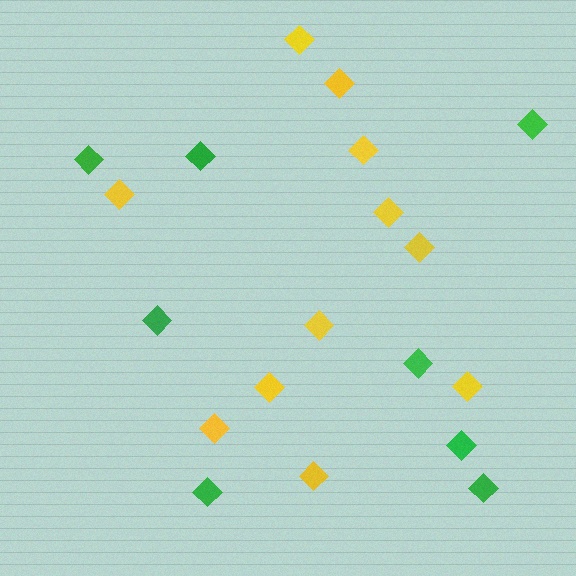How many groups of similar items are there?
There are 2 groups: one group of yellow diamonds (11) and one group of green diamonds (8).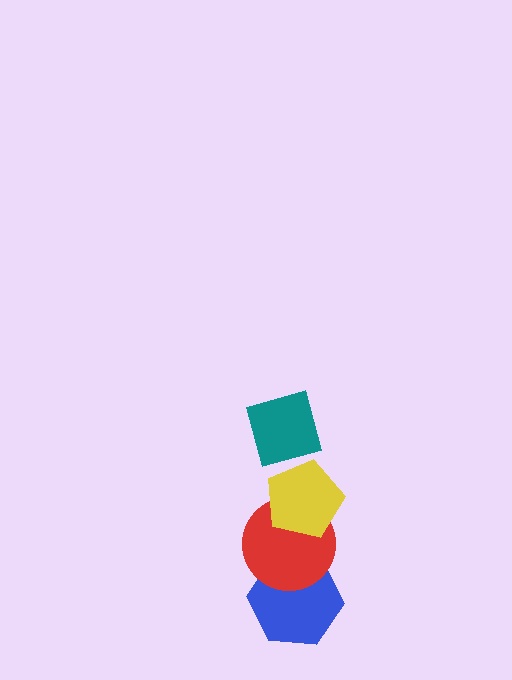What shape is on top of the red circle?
The yellow pentagon is on top of the red circle.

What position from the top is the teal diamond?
The teal diamond is 1st from the top.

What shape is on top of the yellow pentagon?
The teal diamond is on top of the yellow pentagon.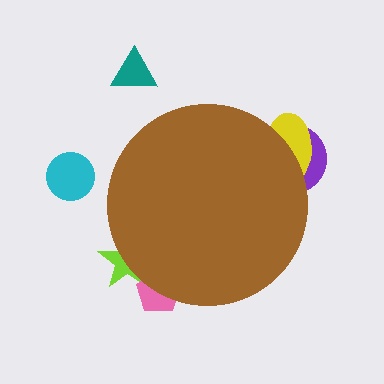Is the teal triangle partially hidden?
No, the teal triangle is fully visible.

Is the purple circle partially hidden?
Yes, the purple circle is partially hidden behind the brown circle.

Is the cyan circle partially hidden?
No, the cyan circle is fully visible.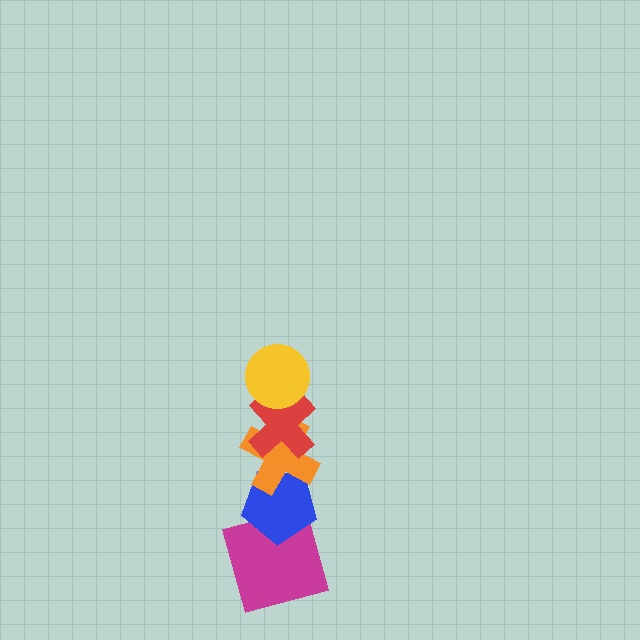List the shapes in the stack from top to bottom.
From top to bottom: the yellow circle, the red cross, the orange cross, the blue pentagon, the magenta square.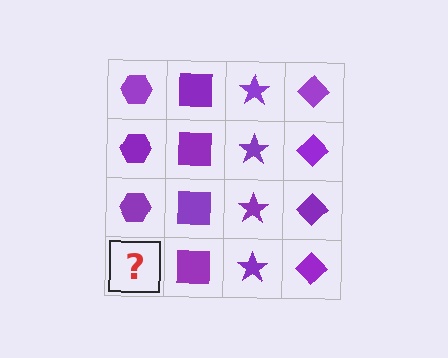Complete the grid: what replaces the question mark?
The question mark should be replaced with a purple hexagon.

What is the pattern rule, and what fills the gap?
The rule is that each column has a consistent shape. The gap should be filled with a purple hexagon.